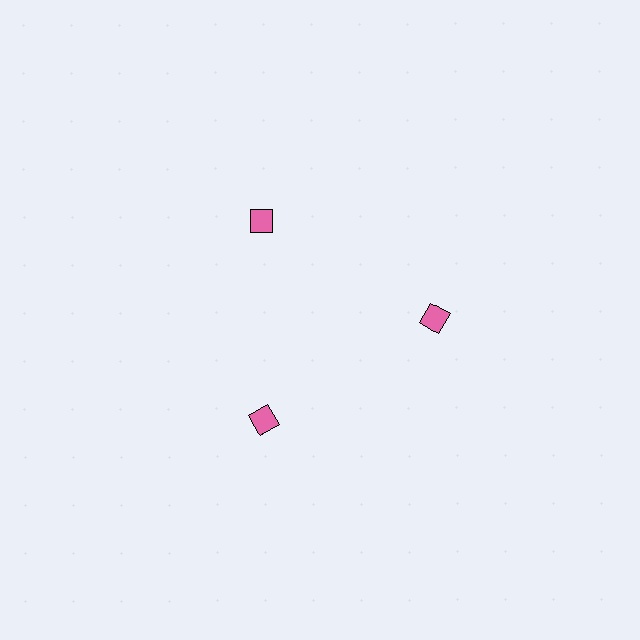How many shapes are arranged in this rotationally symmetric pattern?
There are 3 shapes, arranged in 3 groups of 1.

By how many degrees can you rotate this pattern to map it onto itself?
The pattern maps onto itself every 120 degrees of rotation.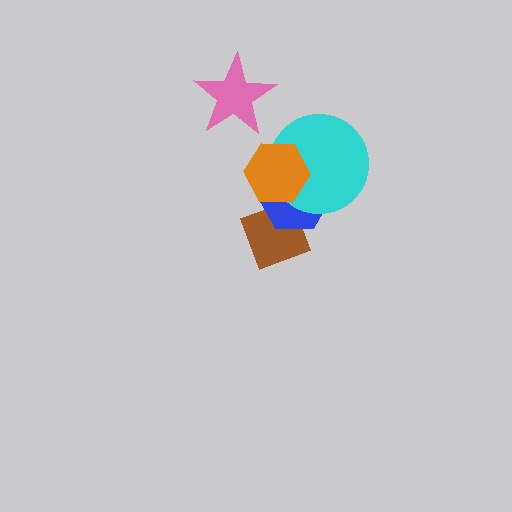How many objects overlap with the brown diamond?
2 objects overlap with the brown diamond.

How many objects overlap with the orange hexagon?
3 objects overlap with the orange hexagon.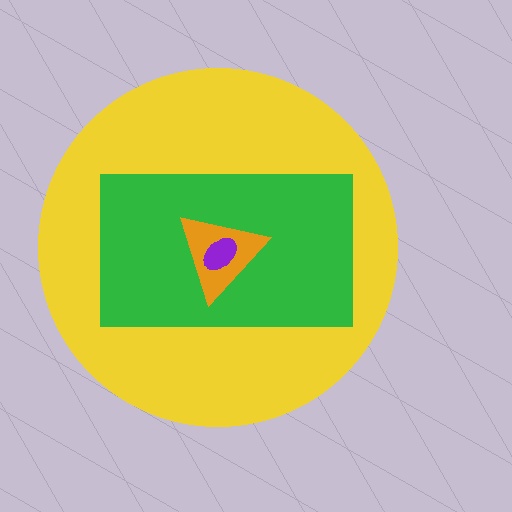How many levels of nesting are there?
4.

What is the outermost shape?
The yellow circle.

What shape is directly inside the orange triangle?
The purple ellipse.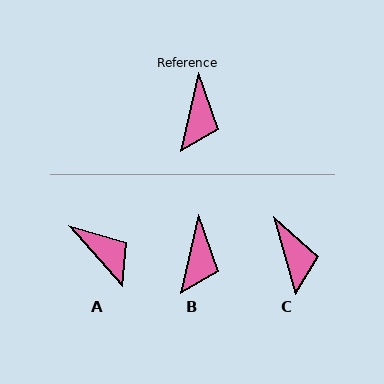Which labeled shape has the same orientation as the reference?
B.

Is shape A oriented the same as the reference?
No, it is off by about 55 degrees.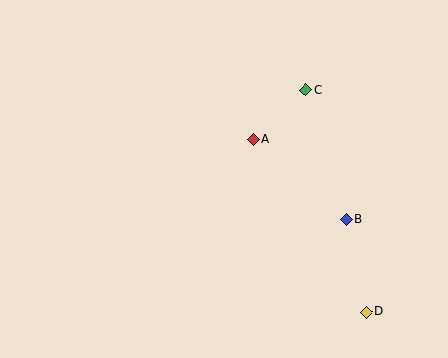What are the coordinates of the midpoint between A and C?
The midpoint between A and C is at (280, 115).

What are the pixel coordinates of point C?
Point C is at (306, 90).